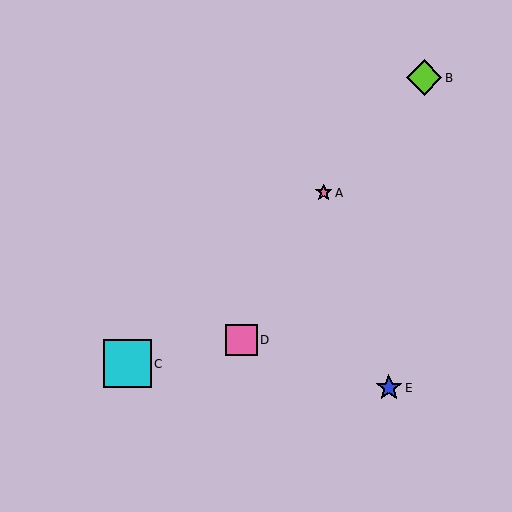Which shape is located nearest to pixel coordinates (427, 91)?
The lime diamond (labeled B) at (424, 78) is nearest to that location.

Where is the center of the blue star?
The center of the blue star is at (389, 388).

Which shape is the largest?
The cyan square (labeled C) is the largest.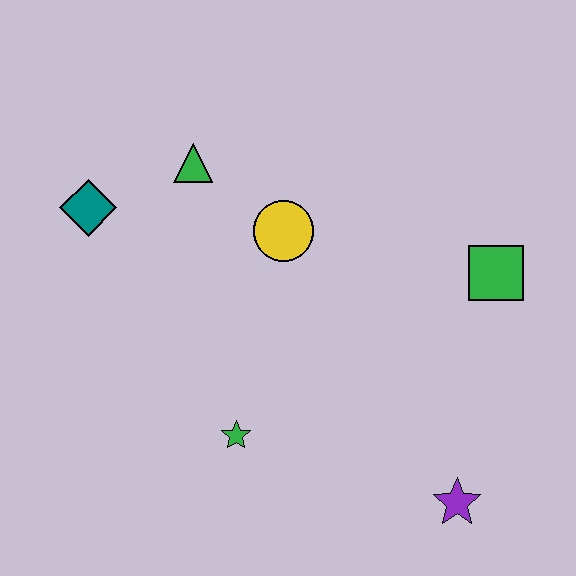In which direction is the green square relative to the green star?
The green square is to the right of the green star.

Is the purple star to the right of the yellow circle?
Yes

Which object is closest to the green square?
The yellow circle is closest to the green square.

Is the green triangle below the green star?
No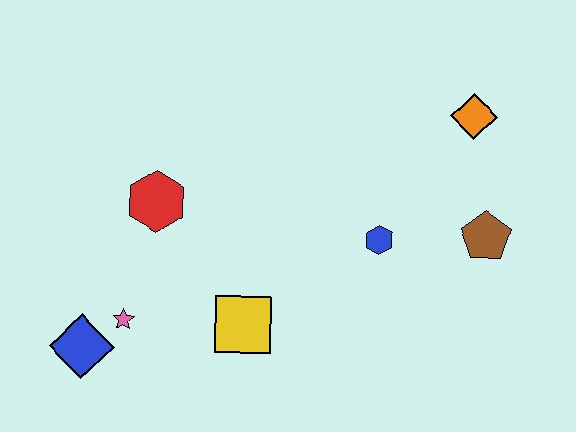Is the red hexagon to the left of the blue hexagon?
Yes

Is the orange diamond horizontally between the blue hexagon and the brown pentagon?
Yes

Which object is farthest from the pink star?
The orange diamond is farthest from the pink star.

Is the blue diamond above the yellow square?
No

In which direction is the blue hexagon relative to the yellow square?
The blue hexagon is to the right of the yellow square.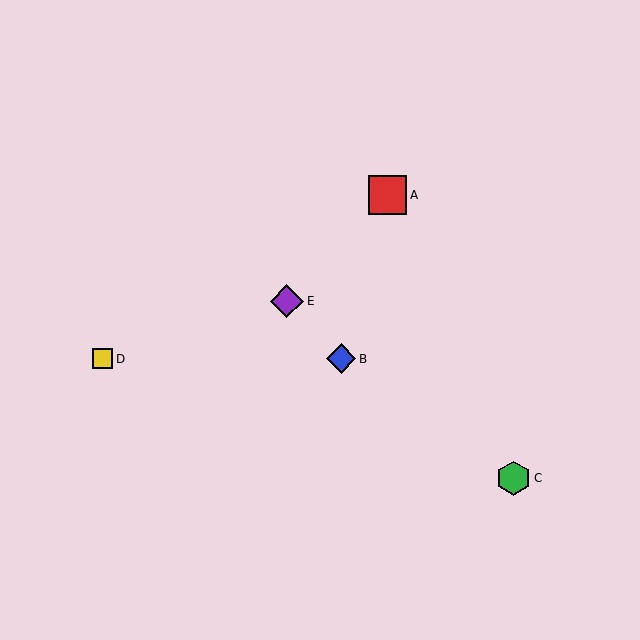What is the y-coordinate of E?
Object E is at y≈301.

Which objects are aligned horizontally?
Objects B, D are aligned horizontally.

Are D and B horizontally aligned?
Yes, both are at y≈359.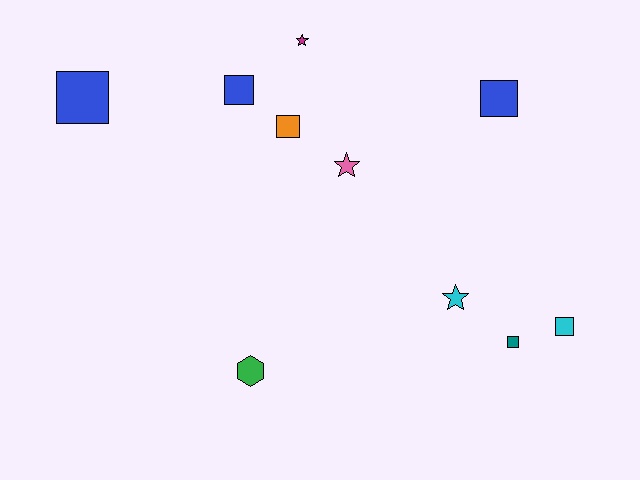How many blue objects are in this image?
There are 3 blue objects.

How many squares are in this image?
There are 6 squares.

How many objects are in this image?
There are 10 objects.